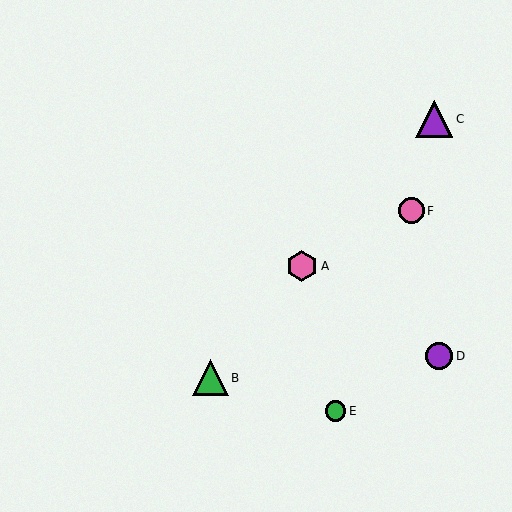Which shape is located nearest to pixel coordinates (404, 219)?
The pink circle (labeled F) at (412, 211) is nearest to that location.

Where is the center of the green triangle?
The center of the green triangle is at (210, 378).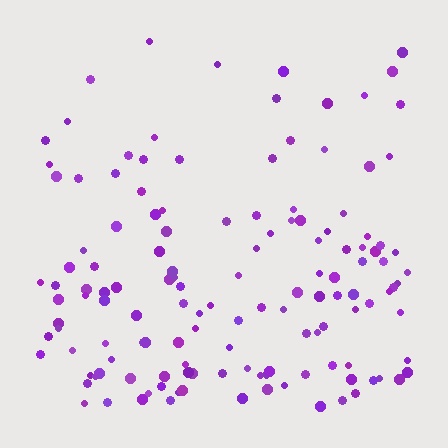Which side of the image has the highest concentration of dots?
The bottom.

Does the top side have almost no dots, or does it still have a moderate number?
Still a moderate number, just noticeably fewer than the bottom.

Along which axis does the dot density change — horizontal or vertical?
Vertical.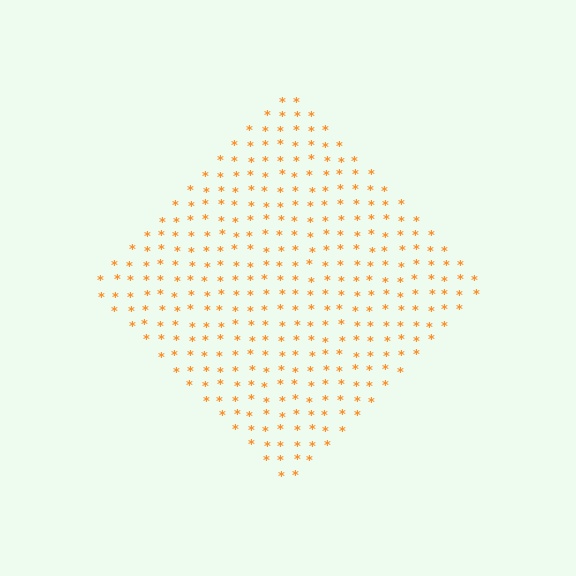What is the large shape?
The large shape is a diamond.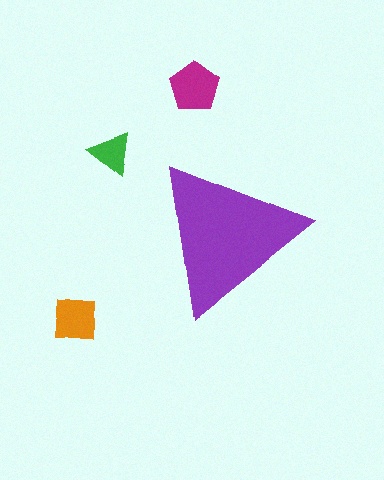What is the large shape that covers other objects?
A purple triangle.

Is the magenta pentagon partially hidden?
No, the magenta pentagon is fully visible.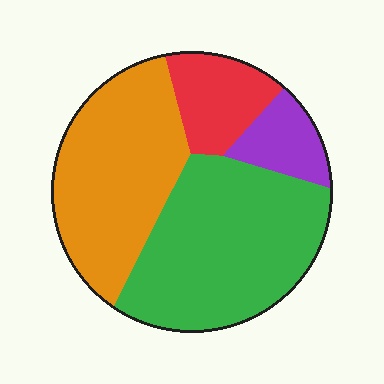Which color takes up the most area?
Green, at roughly 40%.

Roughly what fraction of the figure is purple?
Purple takes up about one tenth (1/10) of the figure.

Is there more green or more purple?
Green.